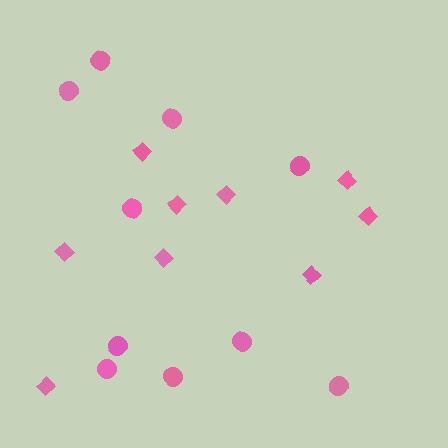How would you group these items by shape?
There are 2 groups: one group of diamonds (9) and one group of circles (10).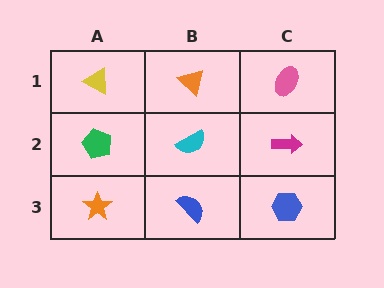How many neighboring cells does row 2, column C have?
3.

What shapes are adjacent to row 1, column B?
A cyan semicircle (row 2, column B), a yellow triangle (row 1, column A), a pink ellipse (row 1, column C).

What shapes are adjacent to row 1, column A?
A green pentagon (row 2, column A), an orange triangle (row 1, column B).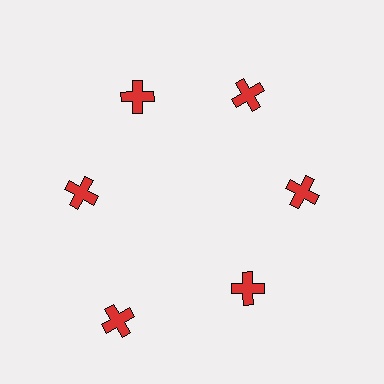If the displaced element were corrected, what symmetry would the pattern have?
It would have 6-fold rotational symmetry — the pattern would map onto itself every 60 degrees.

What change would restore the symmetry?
The symmetry would be restored by moving it inward, back onto the ring so that all 6 crosses sit at equal angles and equal distance from the center.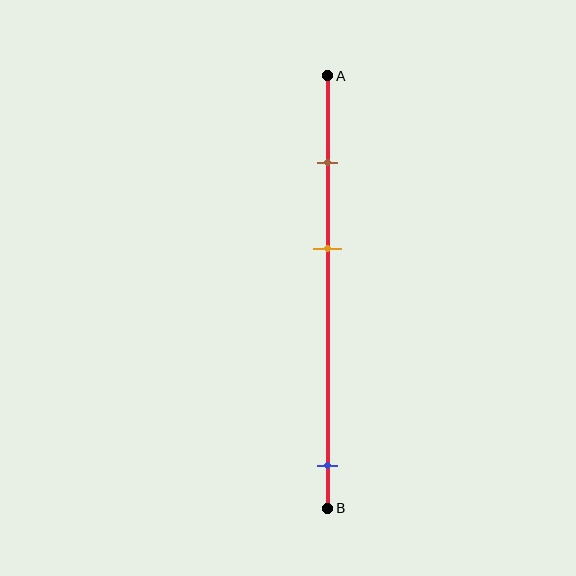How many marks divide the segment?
There are 3 marks dividing the segment.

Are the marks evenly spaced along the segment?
No, the marks are not evenly spaced.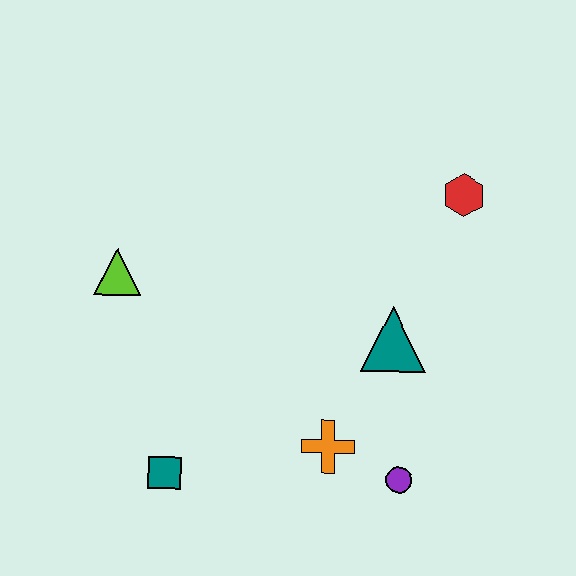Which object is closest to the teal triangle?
The orange cross is closest to the teal triangle.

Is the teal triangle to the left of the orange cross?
No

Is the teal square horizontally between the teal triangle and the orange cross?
No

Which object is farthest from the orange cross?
The red hexagon is farthest from the orange cross.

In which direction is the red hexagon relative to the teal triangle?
The red hexagon is above the teal triangle.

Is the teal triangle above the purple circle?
Yes